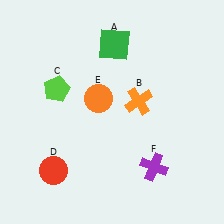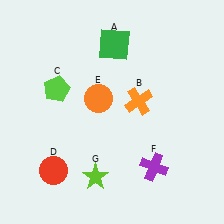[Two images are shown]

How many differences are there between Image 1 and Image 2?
There is 1 difference between the two images.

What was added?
A lime star (G) was added in Image 2.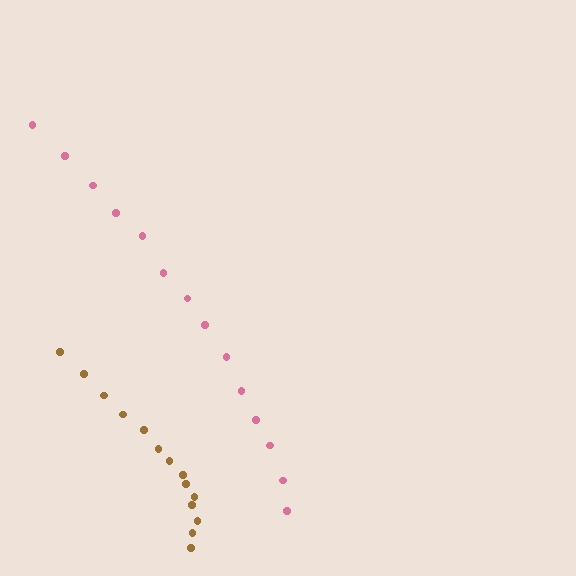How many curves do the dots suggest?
There are 2 distinct paths.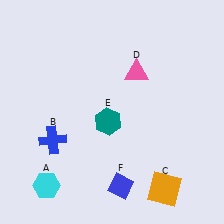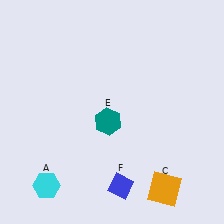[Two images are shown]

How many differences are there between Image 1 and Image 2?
There are 2 differences between the two images.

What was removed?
The pink triangle (D), the blue cross (B) were removed in Image 2.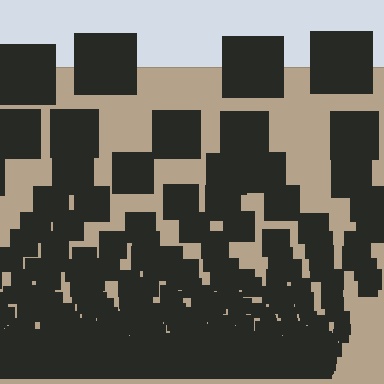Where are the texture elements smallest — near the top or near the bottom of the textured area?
Near the bottom.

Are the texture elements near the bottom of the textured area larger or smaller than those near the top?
Smaller. The gradient is inverted — elements near the bottom are smaller and denser.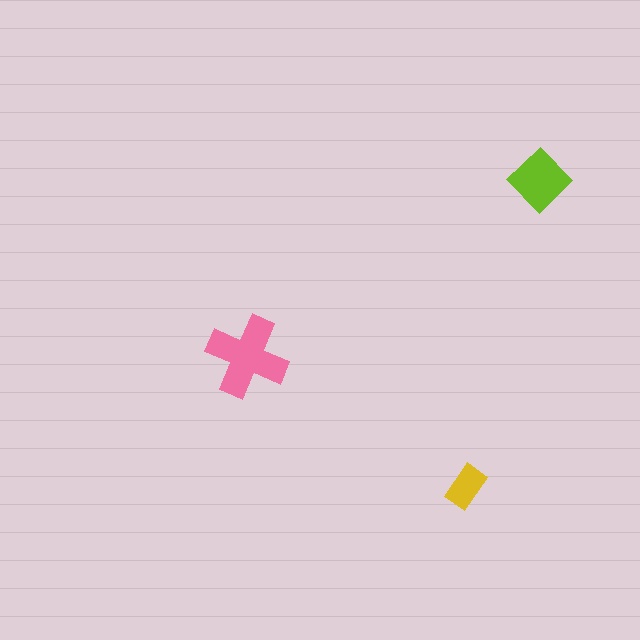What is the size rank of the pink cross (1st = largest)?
1st.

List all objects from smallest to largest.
The yellow rectangle, the lime diamond, the pink cross.